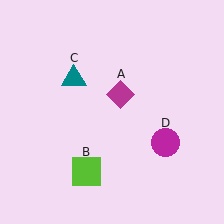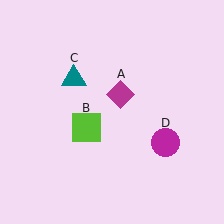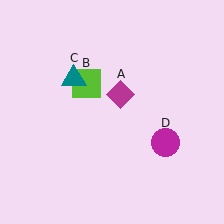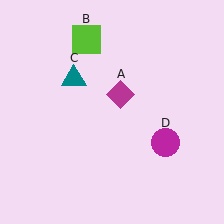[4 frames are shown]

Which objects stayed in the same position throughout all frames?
Magenta diamond (object A) and teal triangle (object C) and magenta circle (object D) remained stationary.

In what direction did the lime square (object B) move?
The lime square (object B) moved up.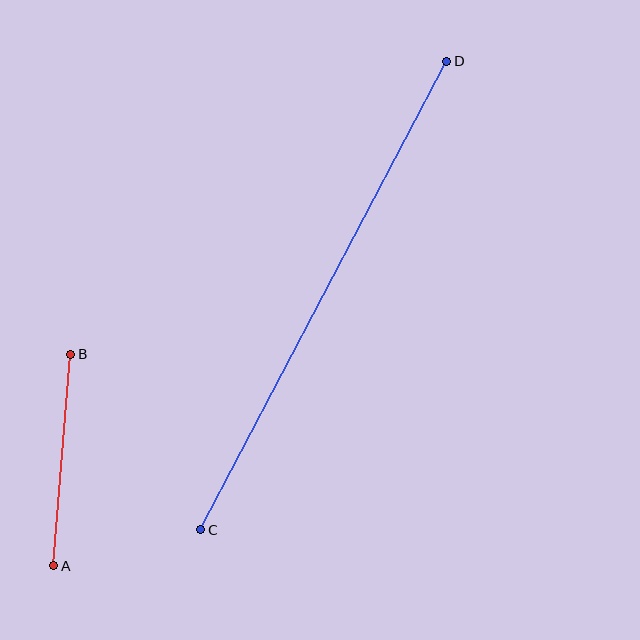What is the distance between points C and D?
The distance is approximately 529 pixels.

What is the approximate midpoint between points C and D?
The midpoint is at approximately (324, 296) pixels.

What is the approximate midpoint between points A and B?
The midpoint is at approximately (62, 460) pixels.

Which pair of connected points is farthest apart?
Points C and D are farthest apart.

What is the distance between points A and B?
The distance is approximately 212 pixels.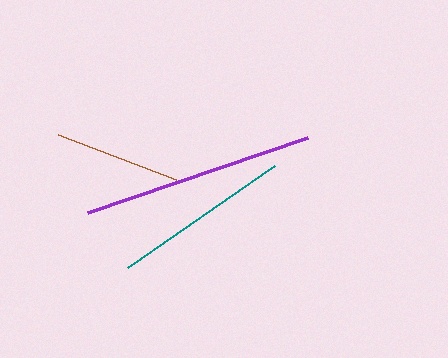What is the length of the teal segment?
The teal segment is approximately 179 pixels long.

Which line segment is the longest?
The purple line is the longest at approximately 232 pixels.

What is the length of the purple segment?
The purple segment is approximately 232 pixels long.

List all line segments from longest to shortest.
From longest to shortest: purple, teal, brown.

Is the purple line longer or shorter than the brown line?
The purple line is longer than the brown line.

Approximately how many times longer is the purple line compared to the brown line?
The purple line is approximately 1.9 times the length of the brown line.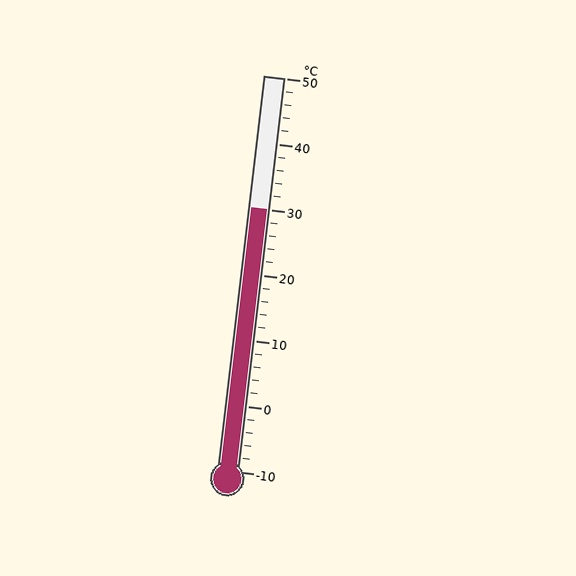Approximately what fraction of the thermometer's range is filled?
The thermometer is filled to approximately 65% of its range.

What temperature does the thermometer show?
The thermometer shows approximately 30°C.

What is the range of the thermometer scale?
The thermometer scale ranges from -10°C to 50°C.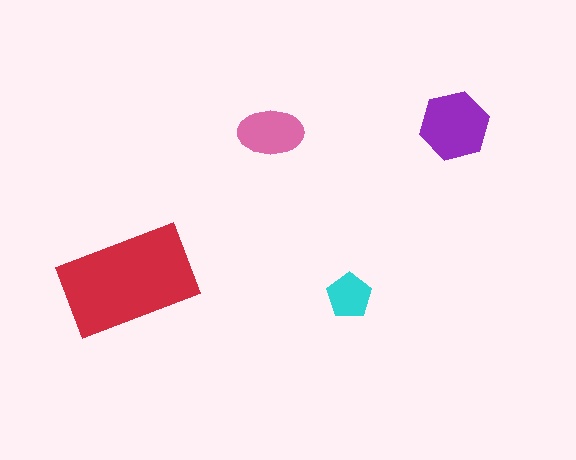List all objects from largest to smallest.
The red rectangle, the purple hexagon, the pink ellipse, the cyan pentagon.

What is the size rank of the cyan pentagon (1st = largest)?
4th.